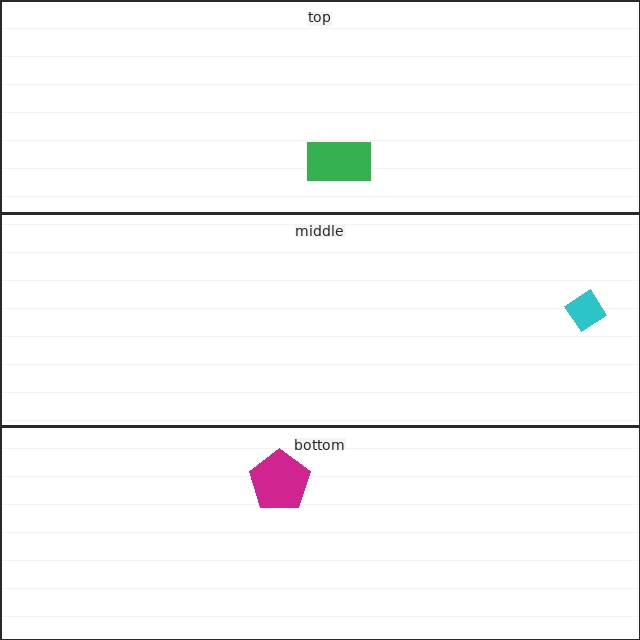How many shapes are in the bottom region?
1.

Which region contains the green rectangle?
The top region.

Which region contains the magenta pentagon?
The bottom region.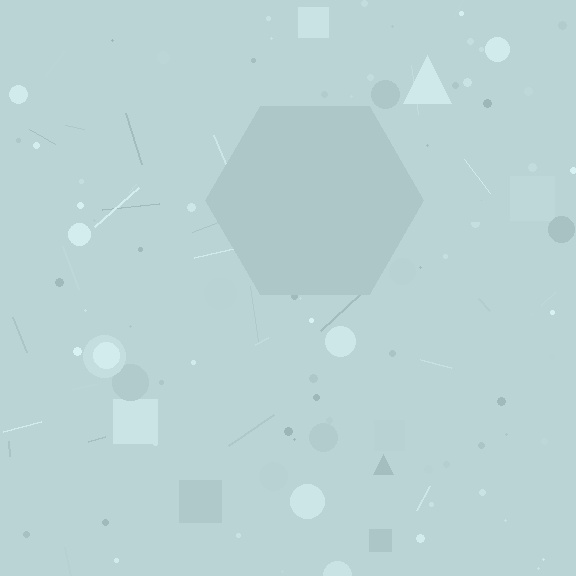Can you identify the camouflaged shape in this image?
The camouflaged shape is a hexagon.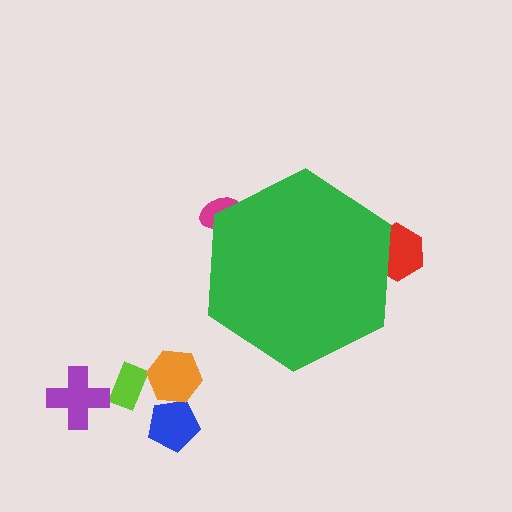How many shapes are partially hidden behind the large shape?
2 shapes are partially hidden.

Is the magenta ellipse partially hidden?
Yes, the magenta ellipse is partially hidden behind the green hexagon.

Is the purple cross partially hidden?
No, the purple cross is fully visible.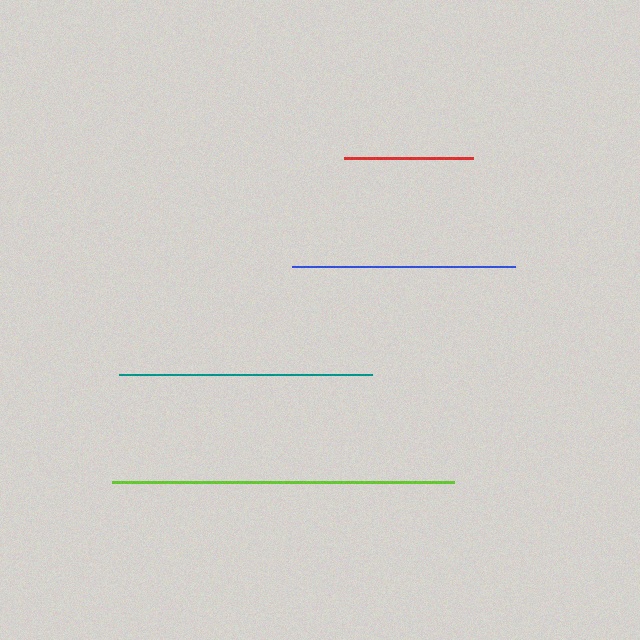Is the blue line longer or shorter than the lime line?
The lime line is longer than the blue line.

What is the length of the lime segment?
The lime segment is approximately 342 pixels long.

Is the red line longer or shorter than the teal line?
The teal line is longer than the red line.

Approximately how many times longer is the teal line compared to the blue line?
The teal line is approximately 1.1 times the length of the blue line.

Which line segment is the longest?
The lime line is the longest at approximately 342 pixels.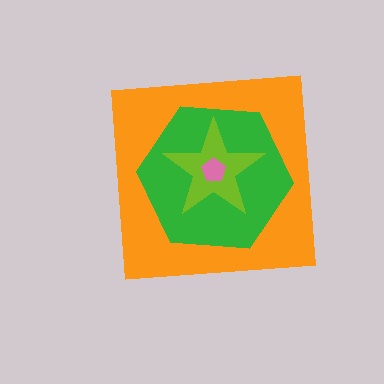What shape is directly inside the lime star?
The pink pentagon.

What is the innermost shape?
The pink pentagon.